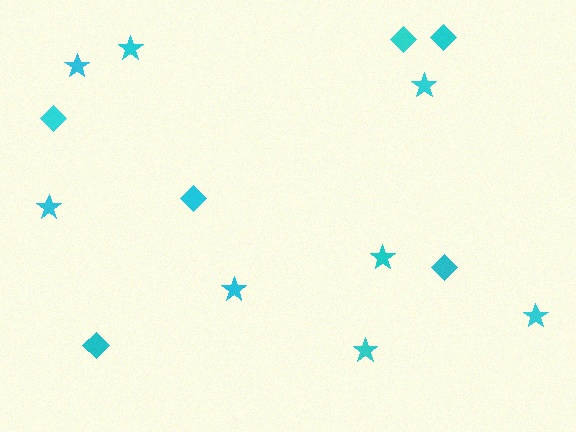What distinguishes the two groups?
There are 2 groups: one group of stars (8) and one group of diamonds (6).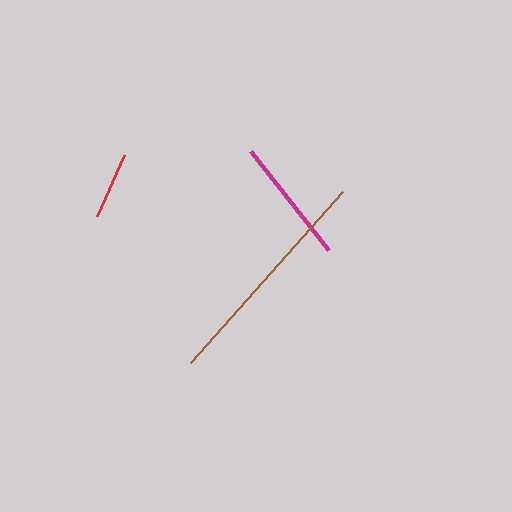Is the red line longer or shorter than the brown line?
The brown line is longer than the red line.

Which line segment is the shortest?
The red line is the shortest at approximately 66 pixels.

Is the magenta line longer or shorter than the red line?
The magenta line is longer than the red line.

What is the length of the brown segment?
The brown segment is approximately 229 pixels long.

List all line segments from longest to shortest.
From longest to shortest: brown, magenta, red.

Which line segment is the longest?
The brown line is the longest at approximately 229 pixels.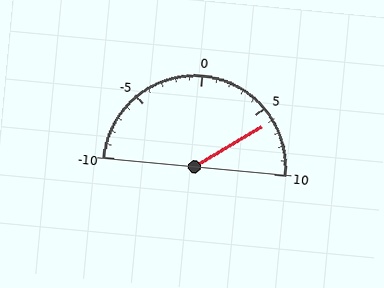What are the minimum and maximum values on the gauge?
The gauge ranges from -10 to 10.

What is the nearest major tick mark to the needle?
The nearest major tick mark is 5.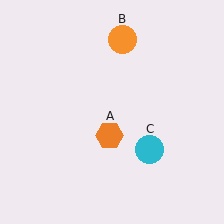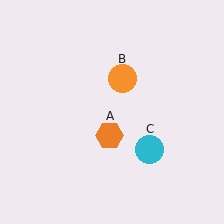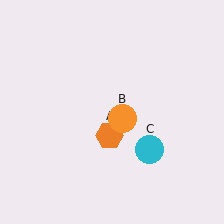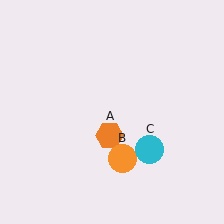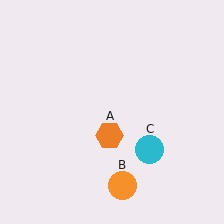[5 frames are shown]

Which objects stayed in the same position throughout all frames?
Orange hexagon (object A) and cyan circle (object C) remained stationary.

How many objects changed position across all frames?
1 object changed position: orange circle (object B).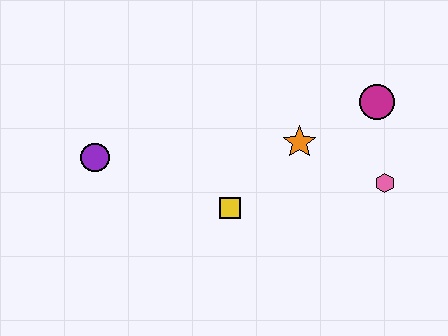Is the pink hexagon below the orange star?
Yes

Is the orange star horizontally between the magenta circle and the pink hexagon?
No